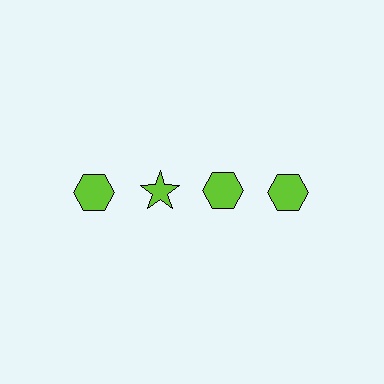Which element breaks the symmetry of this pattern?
The lime star in the top row, second from left column breaks the symmetry. All other shapes are lime hexagons.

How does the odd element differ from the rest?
It has a different shape: star instead of hexagon.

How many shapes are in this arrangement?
There are 4 shapes arranged in a grid pattern.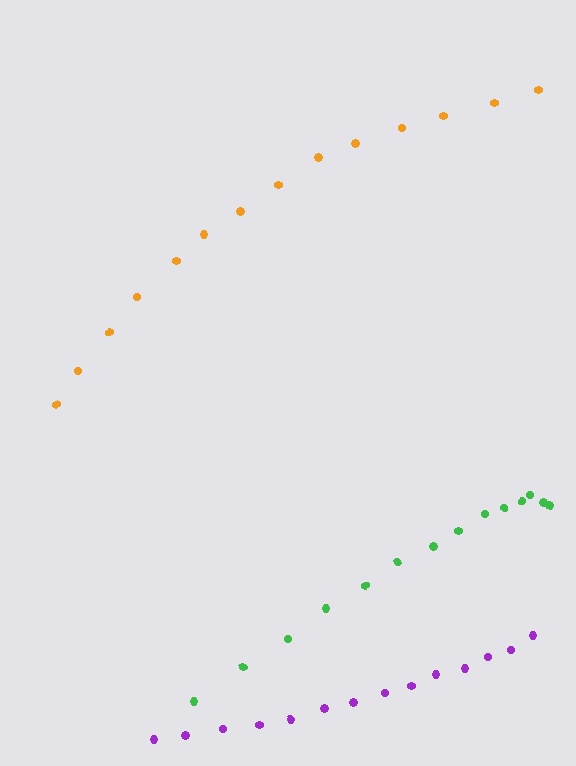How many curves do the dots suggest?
There are 3 distinct paths.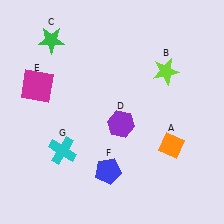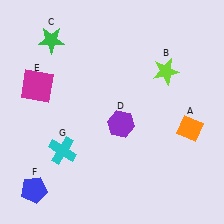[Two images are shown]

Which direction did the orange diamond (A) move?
The orange diamond (A) moved right.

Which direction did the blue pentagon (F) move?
The blue pentagon (F) moved left.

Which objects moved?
The objects that moved are: the orange diamond (A), the blue pentagon (F).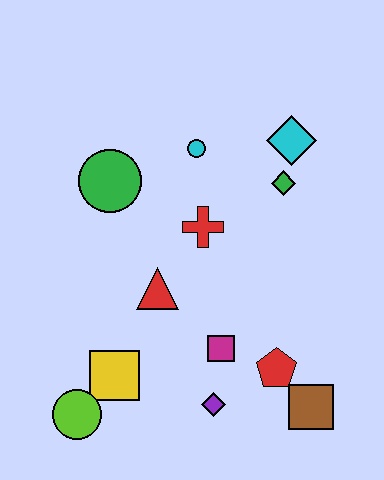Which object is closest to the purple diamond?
The magenta square is closest to the purple diamond.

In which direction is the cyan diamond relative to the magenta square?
The cyan diamond is above the magenta square.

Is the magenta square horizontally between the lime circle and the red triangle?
No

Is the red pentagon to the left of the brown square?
Yes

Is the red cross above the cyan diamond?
No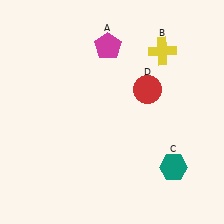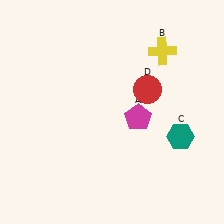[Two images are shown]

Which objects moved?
The objects that moved are: the magenta pentagon (A), the teal hexagon (C).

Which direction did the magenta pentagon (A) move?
The magenta pentagon (A) moved down.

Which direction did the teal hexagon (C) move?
The teal hexagon (C) moved up.